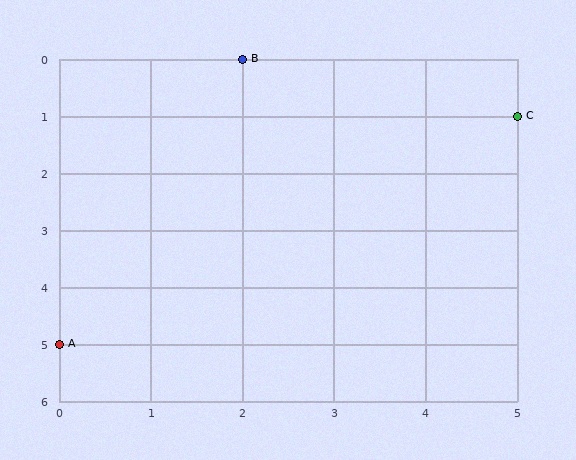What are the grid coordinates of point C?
Point C is at grid coordinates (5, 1).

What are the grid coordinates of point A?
Point A is at grid coordinates (0, 5).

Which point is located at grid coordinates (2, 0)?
Point B is at (2, 0).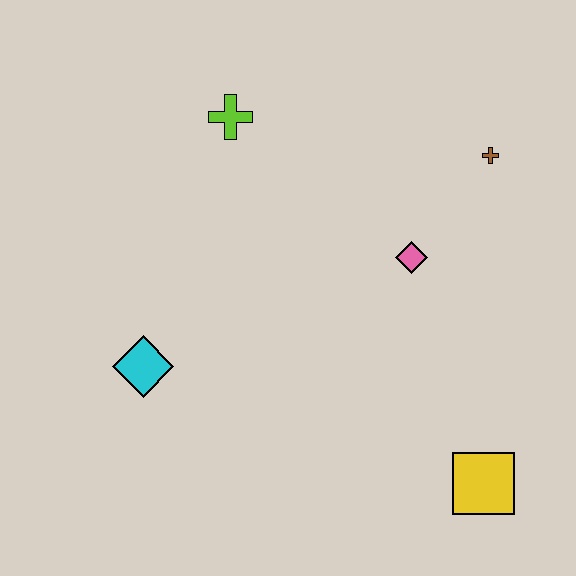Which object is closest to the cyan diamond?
The lime cross is closest to the cyan diamond.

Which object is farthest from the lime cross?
The yellow square is farthest from the lime cross.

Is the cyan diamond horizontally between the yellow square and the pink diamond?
No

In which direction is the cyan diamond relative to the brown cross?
The cyan diamond is to the left of the brown cross.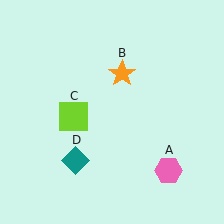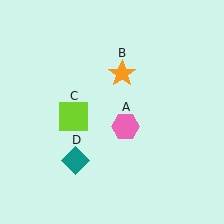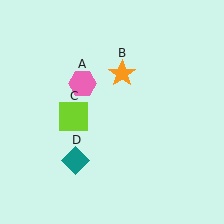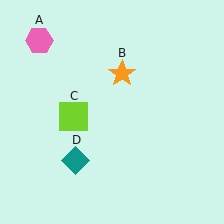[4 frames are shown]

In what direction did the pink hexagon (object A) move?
The pink hexagon (object A) moved up and to the left.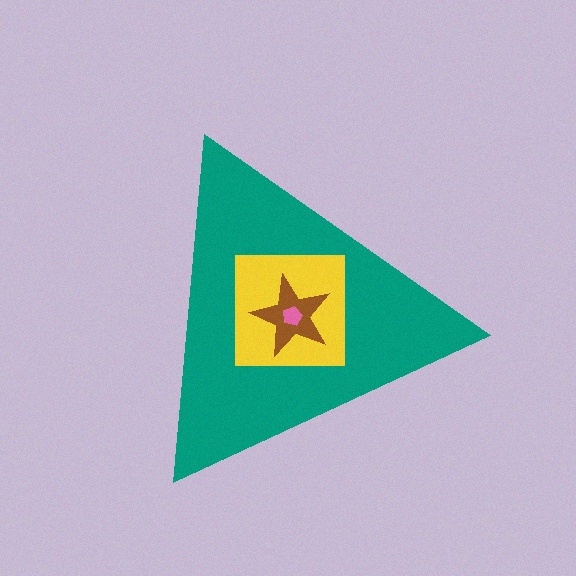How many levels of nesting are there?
4.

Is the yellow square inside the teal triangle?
Yes.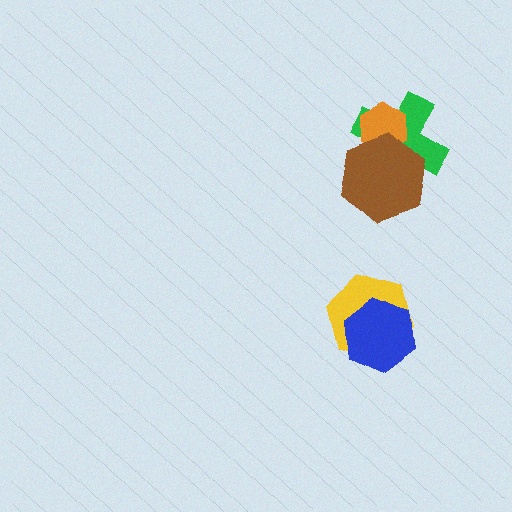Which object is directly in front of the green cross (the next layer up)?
The orange hexagon is directly in front of the green cross.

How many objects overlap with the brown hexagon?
2 objects overlap with the brown hexagon.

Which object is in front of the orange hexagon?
The brown hexagon is in front of the orange hexagon.